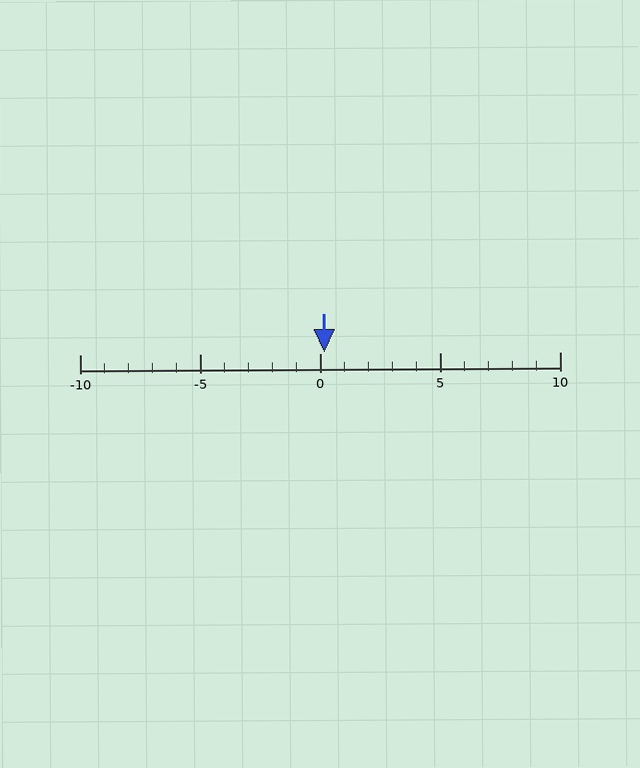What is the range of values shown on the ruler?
The ruler shows values from -10 to 10.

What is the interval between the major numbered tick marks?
The major tick marks are spaced 5 units apart.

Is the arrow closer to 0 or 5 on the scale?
The arrow is closer to 0.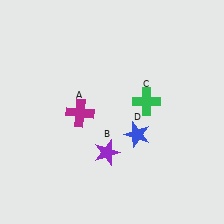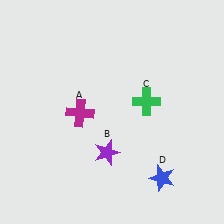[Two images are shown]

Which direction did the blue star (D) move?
The blue star (D) moved down.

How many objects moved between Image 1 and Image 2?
1 object moved between the two images.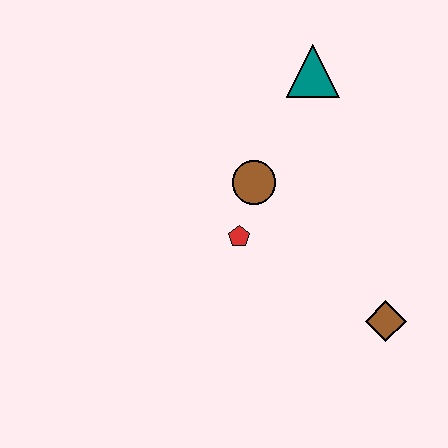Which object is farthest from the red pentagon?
The teal triangle is farthest from the red pentagon.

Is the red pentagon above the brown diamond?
Yes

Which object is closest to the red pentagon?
The brown circle is closest to the red pentagon.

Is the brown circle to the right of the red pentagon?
Yes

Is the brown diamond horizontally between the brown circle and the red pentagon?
No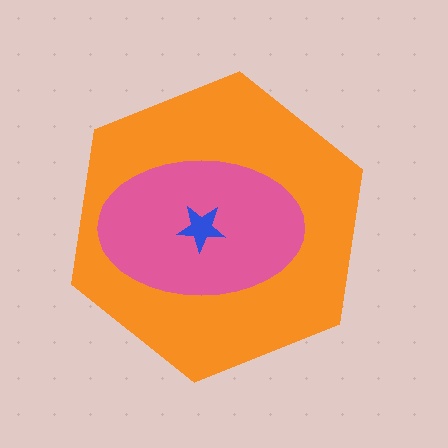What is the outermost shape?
The orange hexagon.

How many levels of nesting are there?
3.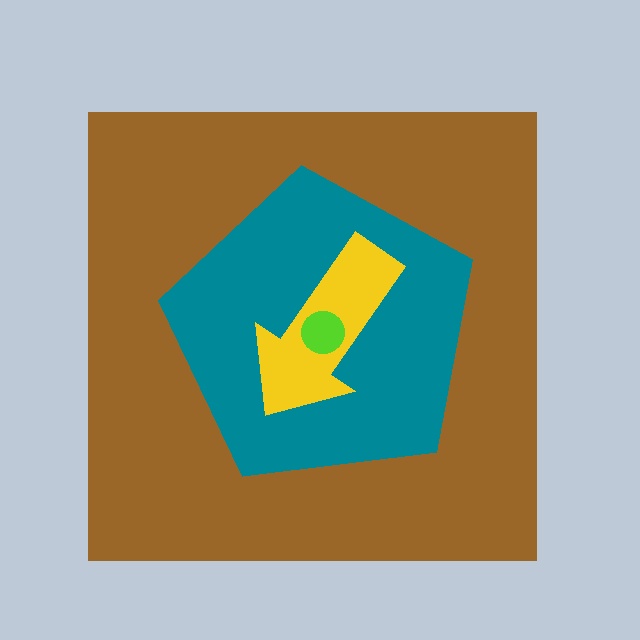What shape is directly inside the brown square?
The teal pentagon.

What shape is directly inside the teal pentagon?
The yellow arrow.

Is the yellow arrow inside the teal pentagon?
Yes.